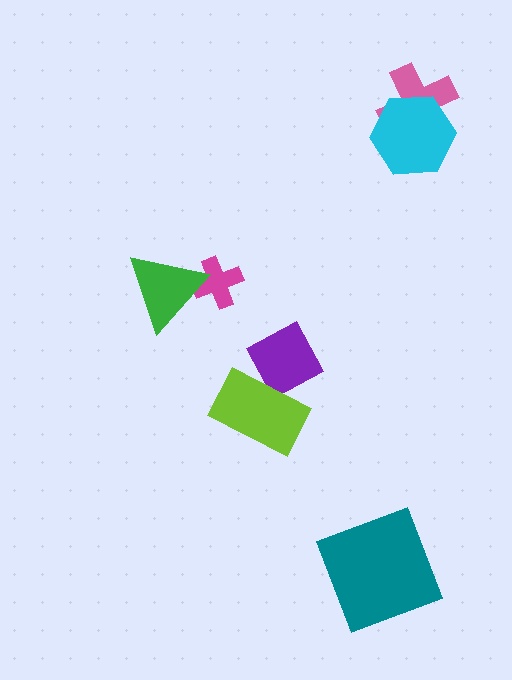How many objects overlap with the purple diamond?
1 object overlaps with the purple diamond.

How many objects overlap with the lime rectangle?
1 object overlaps with the lime rectangle.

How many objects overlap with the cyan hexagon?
1 object overlaps with the cyan hexagon.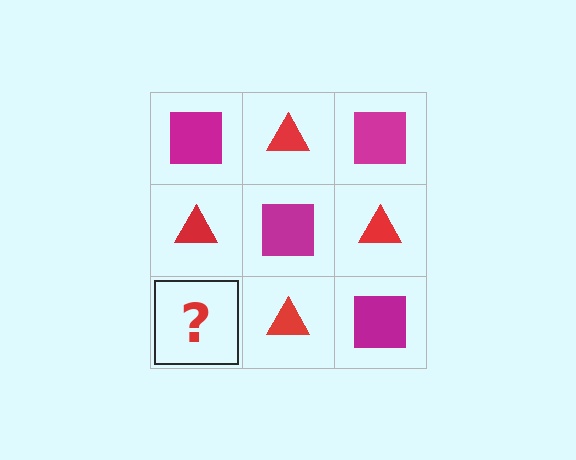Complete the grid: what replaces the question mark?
The question mark should be replaced with a magenta square.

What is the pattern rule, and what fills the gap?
The rule is that it alternates magenta square and red triangle in a checkerboard pattern. The gap should be filled with a magenta square.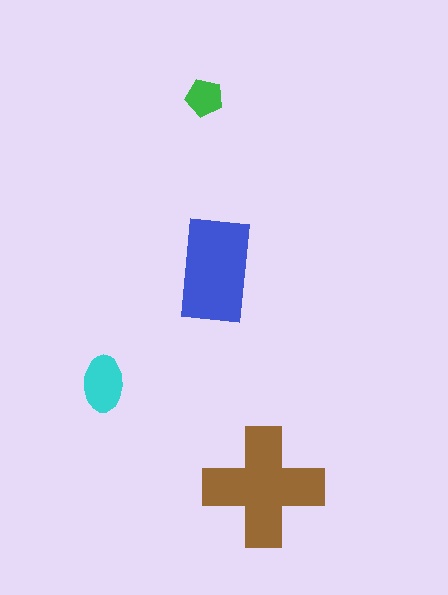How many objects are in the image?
There are 4 objects in the image.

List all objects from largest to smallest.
The brown cross, the blue rectangle, the cyan ellipse, the green pentagon.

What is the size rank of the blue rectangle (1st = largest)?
2nd.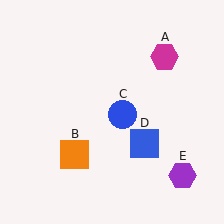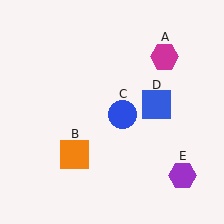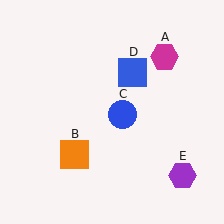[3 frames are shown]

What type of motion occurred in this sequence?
The blue square (object D) rotated counterclockwise around the center of the scene.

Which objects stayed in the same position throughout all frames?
Magenta hexagon (object A) and orange square (object B) and blue circle (object C) and purple hexagon (object E) remained stationary.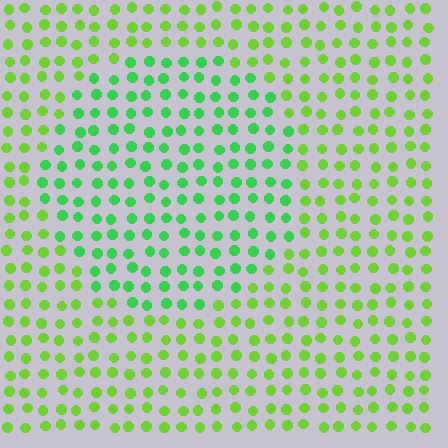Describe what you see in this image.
The image is filled with small lime elements in a uniform arrangement. A circle-shaped region is visible where the elements are tinted to a slightly different hue, forming a subtle color boundary.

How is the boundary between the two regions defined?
The boundary is defined purely by a slight shift in hue (about 33 degrees). Spacing, size, and orientation are identical on both sides.